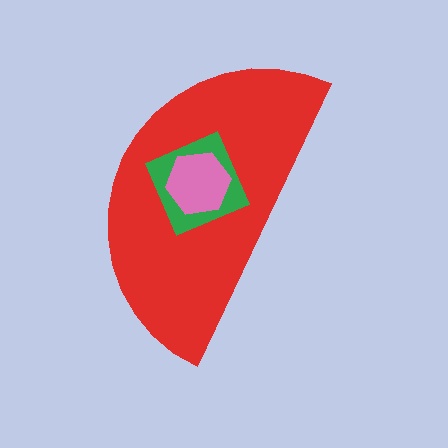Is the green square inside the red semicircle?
Yes.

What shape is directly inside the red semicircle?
The green square.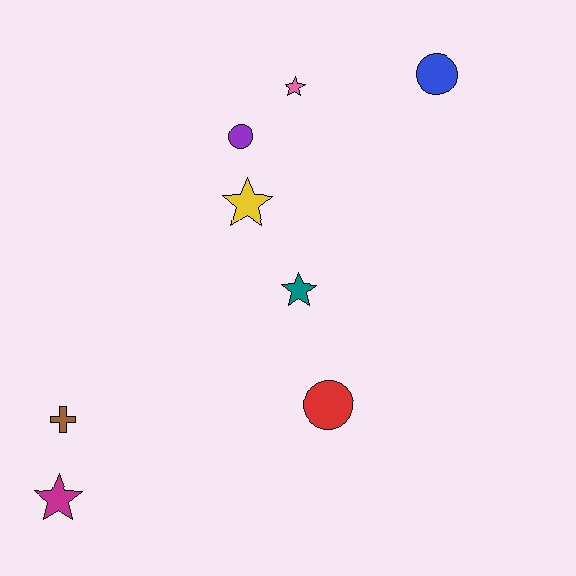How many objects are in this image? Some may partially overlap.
There are 8 objects.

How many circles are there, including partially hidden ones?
There are 3 circles.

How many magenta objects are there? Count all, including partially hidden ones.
There is 1 magenta object.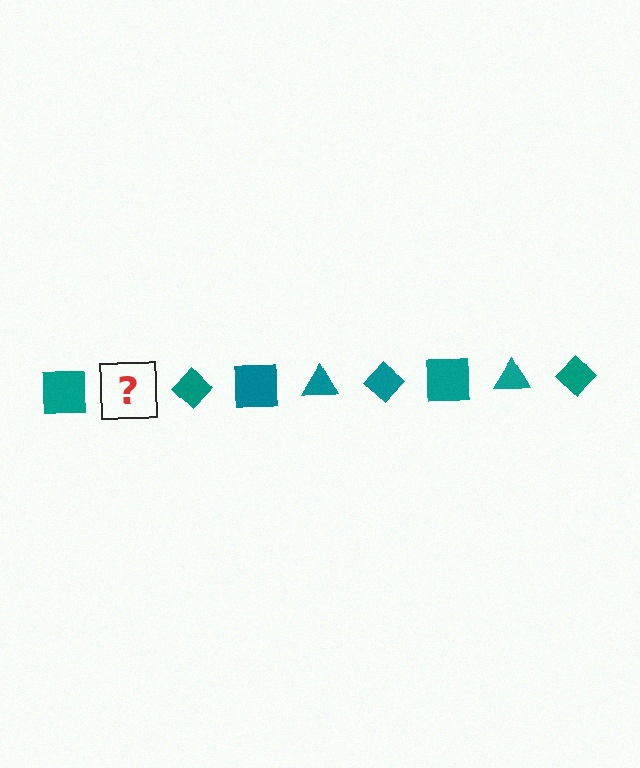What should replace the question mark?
The question mark should be replaced with a teal triangle.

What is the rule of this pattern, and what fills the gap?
The rule is that the pattern cycles through square, triangle, diamond shapes in teal. The gap should be filled with a teal triangle.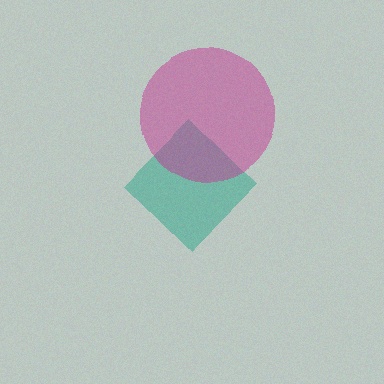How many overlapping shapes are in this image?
There are 2 overlapping shapes in the image.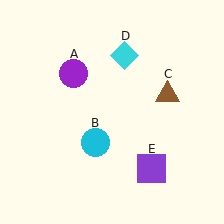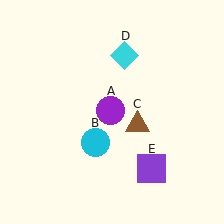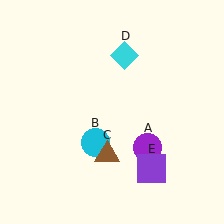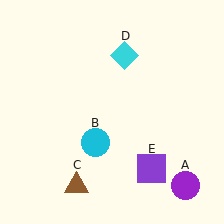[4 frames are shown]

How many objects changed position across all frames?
2 objects changed position: purple circle (object A), brown triangle (object C).